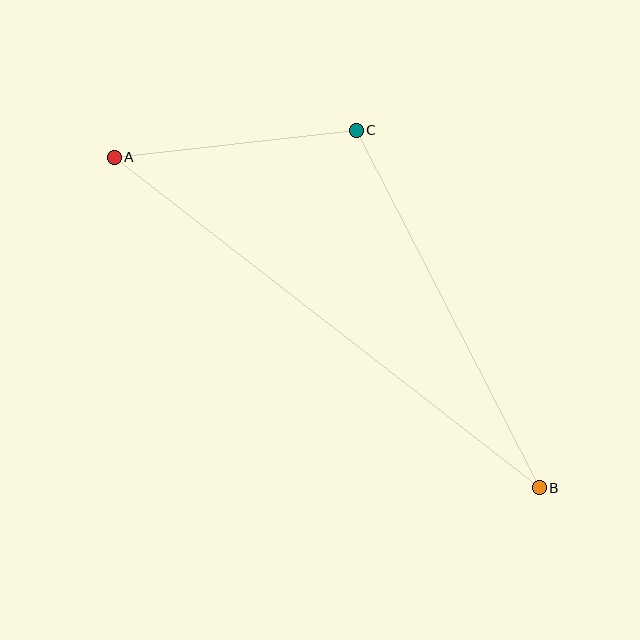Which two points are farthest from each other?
Points A and B are farthest from each other.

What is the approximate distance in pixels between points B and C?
The distance between B and C is approximately 402 pixels.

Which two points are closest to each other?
Points A and C are closest to each other.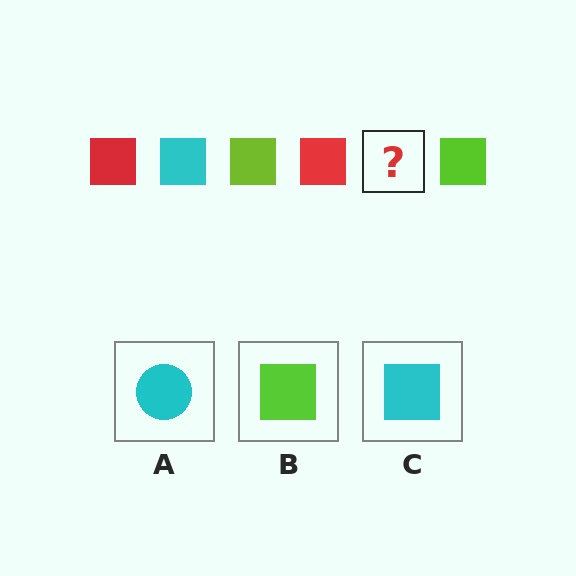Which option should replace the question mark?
Option C.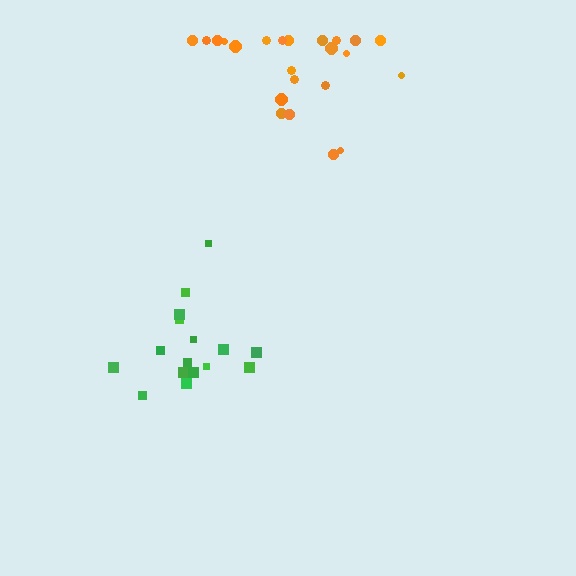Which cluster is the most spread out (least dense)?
Orange.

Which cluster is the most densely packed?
Green.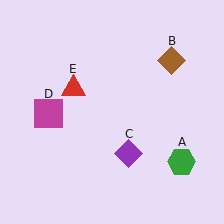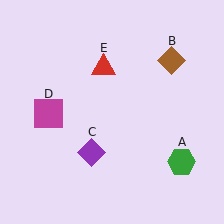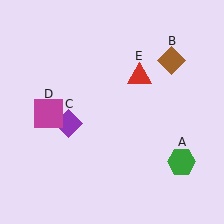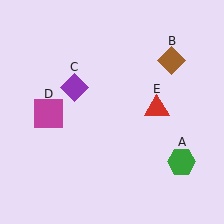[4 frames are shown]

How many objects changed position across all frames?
2 objects changed position: purple diamond (object C), red triangle (object E).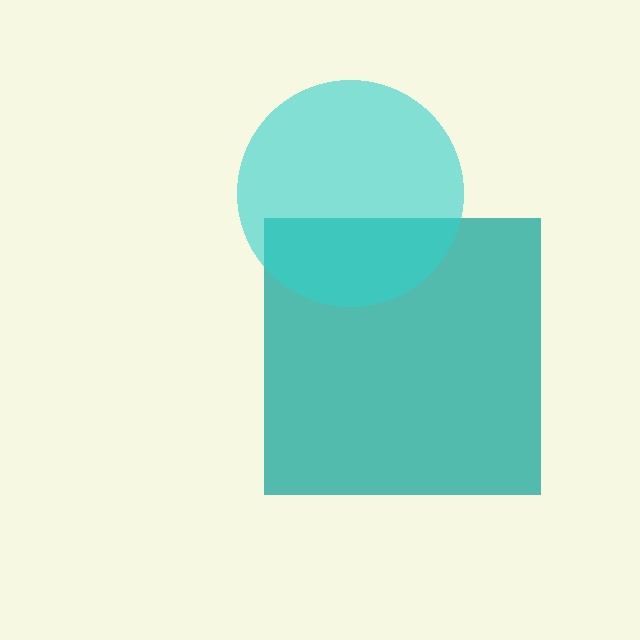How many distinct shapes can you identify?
There are 2 distinct shapes: a teal square, a cyan circle.